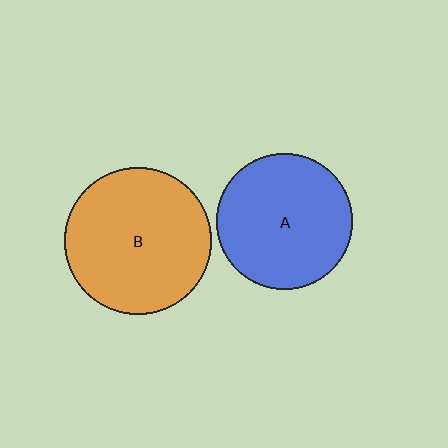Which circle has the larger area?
Circle B (orange).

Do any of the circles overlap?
No, none of the circles overlap.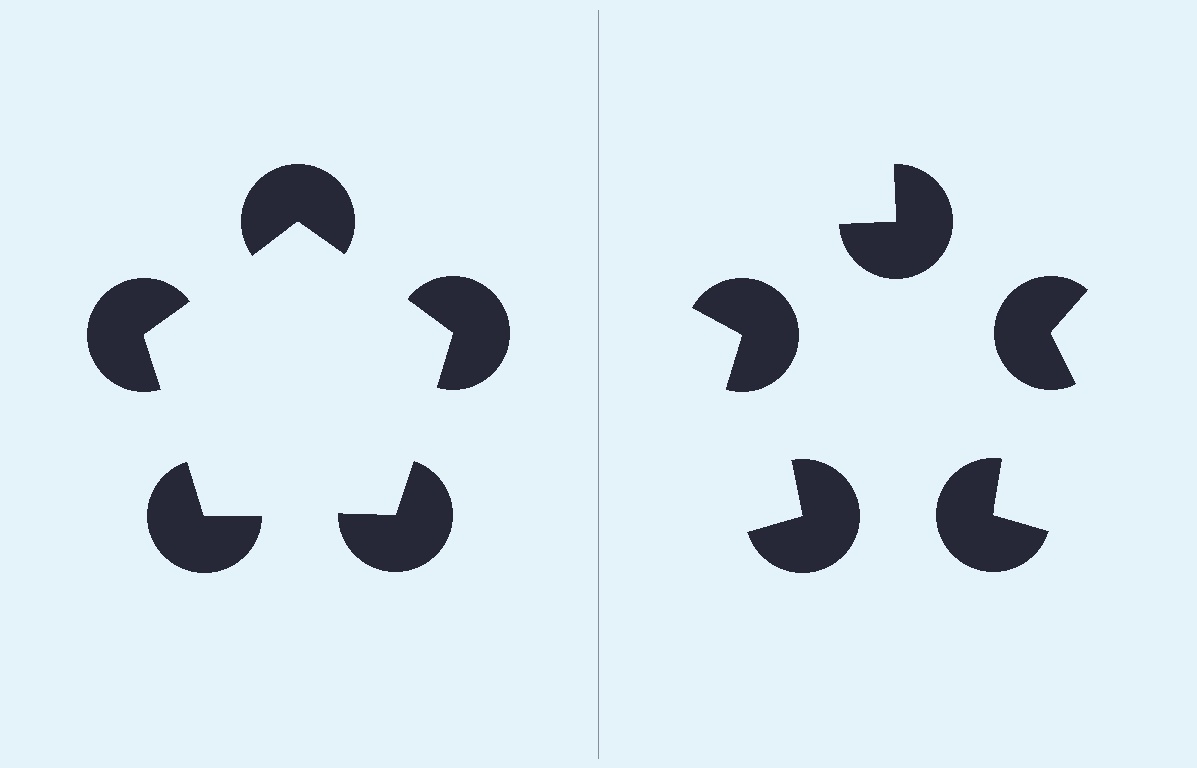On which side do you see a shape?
An illusory pentagon appears on the left side. On the right side the wedge cuts are rotated, so no coherent shape forms.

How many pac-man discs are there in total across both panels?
10 — 5 on each side.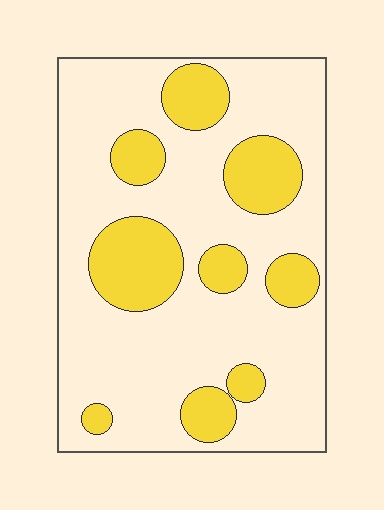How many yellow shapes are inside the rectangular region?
9.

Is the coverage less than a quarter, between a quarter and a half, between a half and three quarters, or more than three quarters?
Between a quarter and a half.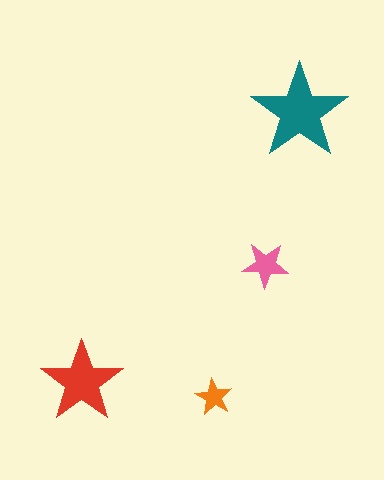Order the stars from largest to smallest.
the teal one, the red one, the pink one, the orange one.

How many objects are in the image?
There are 4 objects in the image.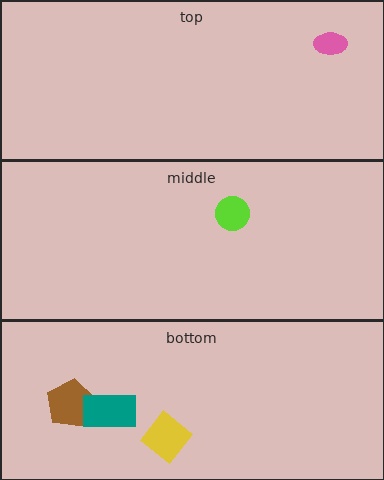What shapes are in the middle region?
The lime circle.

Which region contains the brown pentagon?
The bottom region.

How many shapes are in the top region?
1.